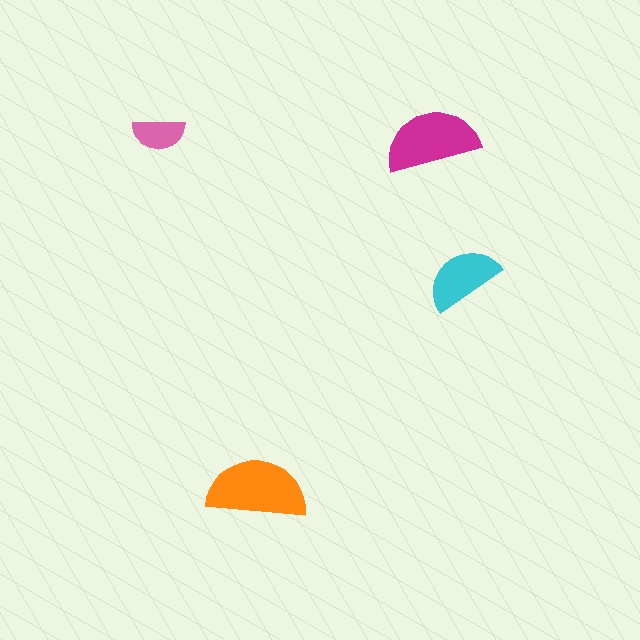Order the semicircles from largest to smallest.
the orange one, the magenta one, the cyan one, the pink one.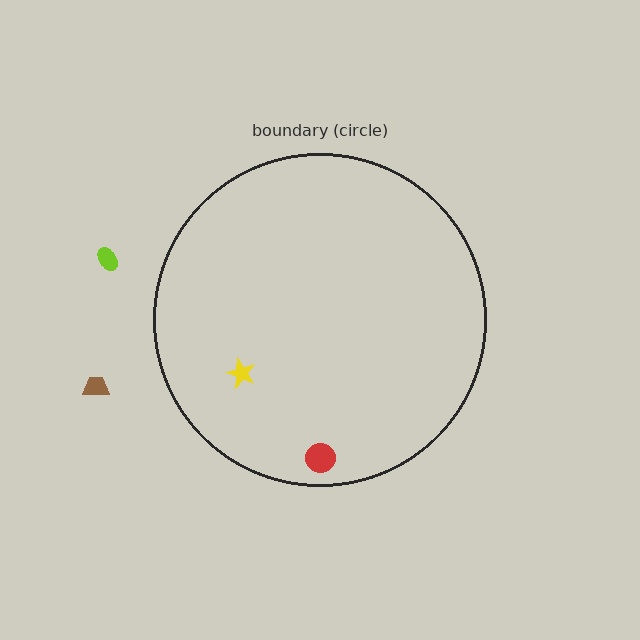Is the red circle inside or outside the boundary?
Inside.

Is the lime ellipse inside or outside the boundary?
Outside.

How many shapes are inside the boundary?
2 inside, 2 outside.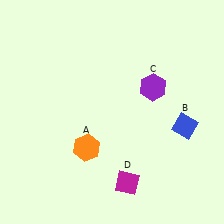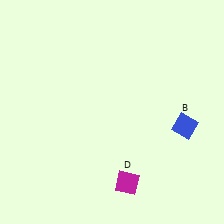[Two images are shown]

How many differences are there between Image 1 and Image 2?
There are 2 differences between the two images.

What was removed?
The purple hexagon (C), the orange hexagon (A) were removed in Image 2.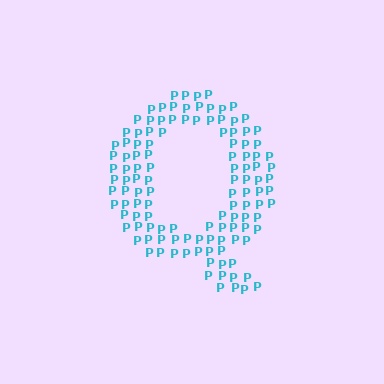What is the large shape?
The large shape is the letter Q.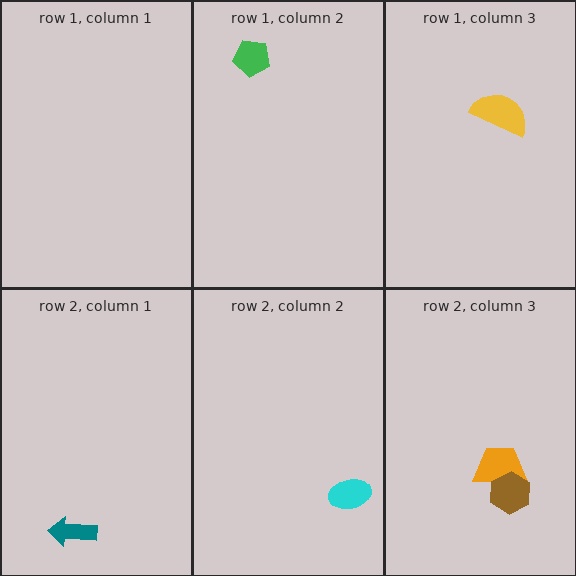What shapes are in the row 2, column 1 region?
The teal arrow.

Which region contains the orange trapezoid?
The row 2, column 3 region.